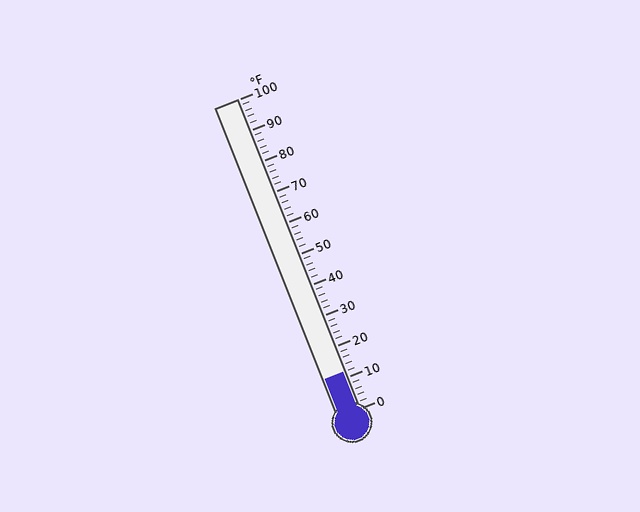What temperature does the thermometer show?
The thermometer shows approximately 12°F.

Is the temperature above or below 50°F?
The temperature is below 50°F.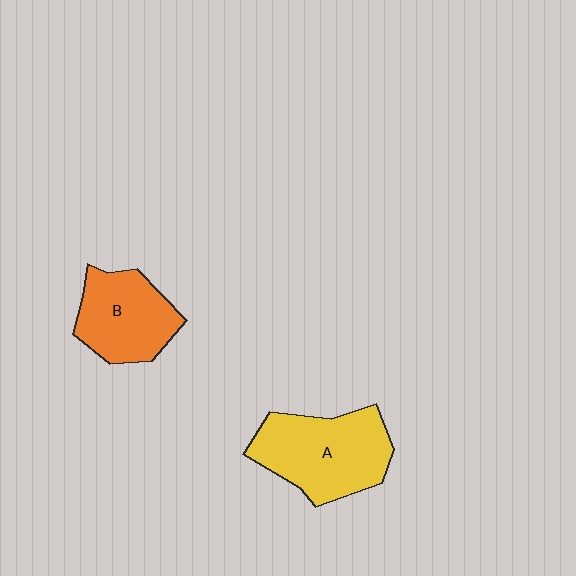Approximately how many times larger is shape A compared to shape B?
Approximately 1.3 times.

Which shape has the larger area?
Shape A (yellow).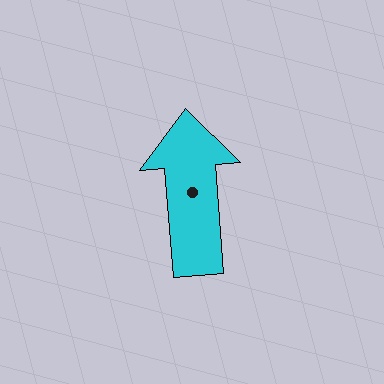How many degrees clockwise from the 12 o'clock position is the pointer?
Approximately 355 degrees.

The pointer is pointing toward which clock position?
Roughly 12 o'clock.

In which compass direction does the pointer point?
North.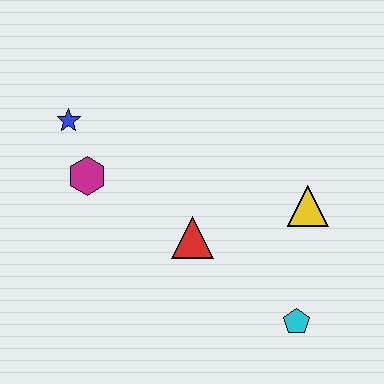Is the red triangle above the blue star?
No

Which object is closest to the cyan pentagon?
The yellow triangle is closest to the cyan pentagon.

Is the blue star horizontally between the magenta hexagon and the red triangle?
No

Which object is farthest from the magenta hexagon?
The cyan pentagon is farthest from the magenta hexagon.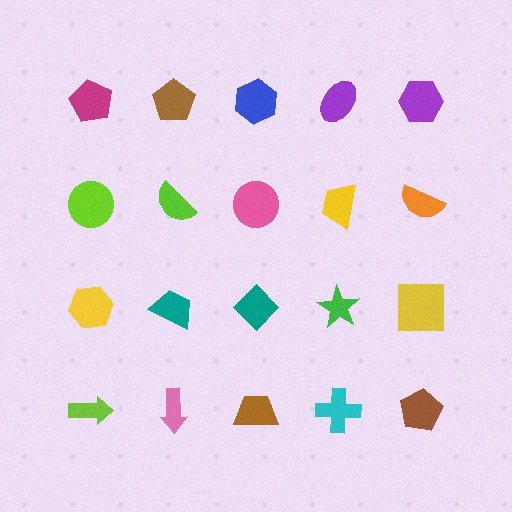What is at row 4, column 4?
A cyan cross.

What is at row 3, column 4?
A green star.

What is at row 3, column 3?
A teal diamond.